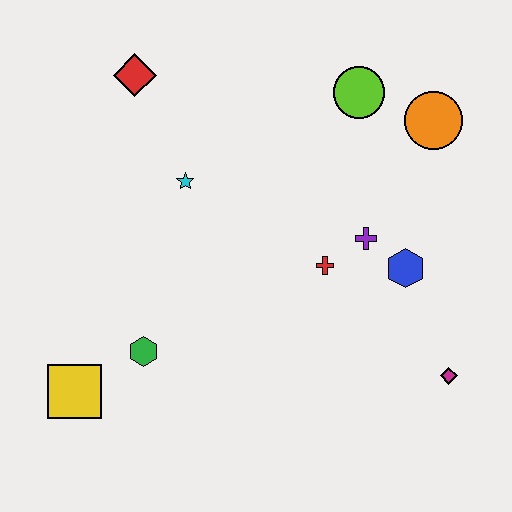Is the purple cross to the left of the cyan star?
No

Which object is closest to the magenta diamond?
The blue hexagon is closest to the magenta diamond.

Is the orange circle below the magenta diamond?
No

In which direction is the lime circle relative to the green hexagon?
The lime circle is above the green hexagon.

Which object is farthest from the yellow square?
The orange circle is farthest from the yellow square.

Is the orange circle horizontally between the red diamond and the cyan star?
No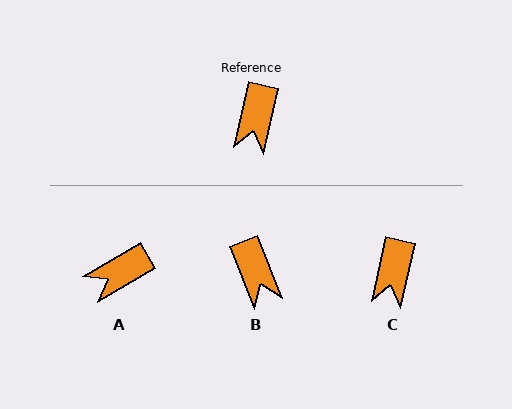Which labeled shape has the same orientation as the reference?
C.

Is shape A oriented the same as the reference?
No, it is off by about 47 degrees.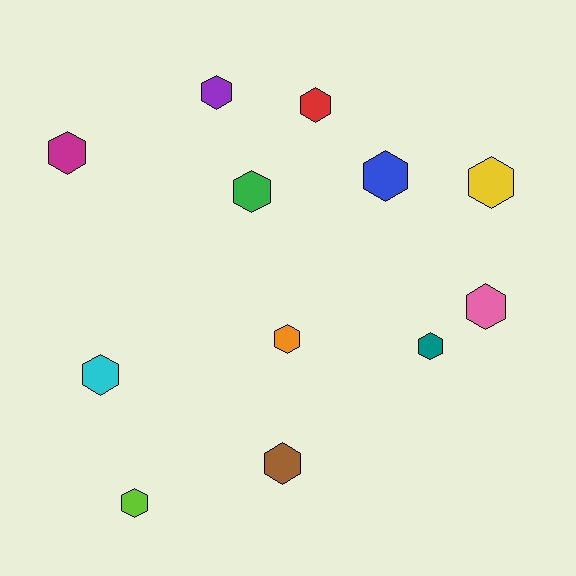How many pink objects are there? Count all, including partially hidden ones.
There is 1 pink object.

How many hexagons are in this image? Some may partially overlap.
There are 12 hexagons.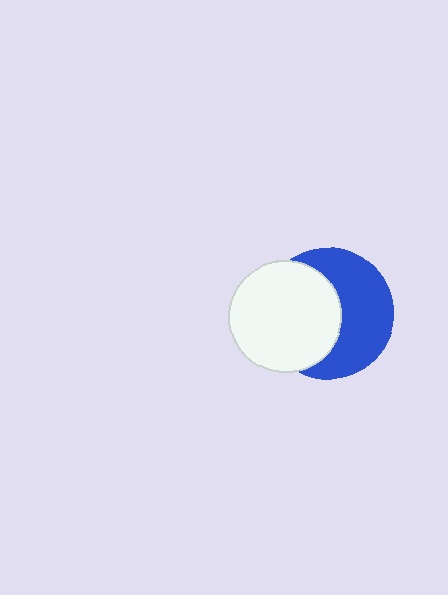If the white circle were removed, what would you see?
You would see the complete blue circle.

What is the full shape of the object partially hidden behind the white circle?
The partially hidden object is a blue circle.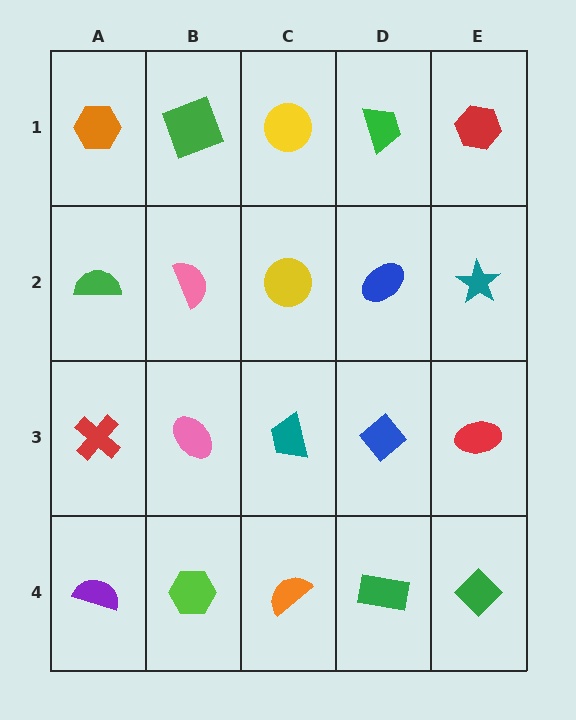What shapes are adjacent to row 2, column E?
A red hexagon (row 1, column E), a red ellipse (row 3, column E), a blue ellipse (row 2, column D).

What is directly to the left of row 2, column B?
A green semicircle.